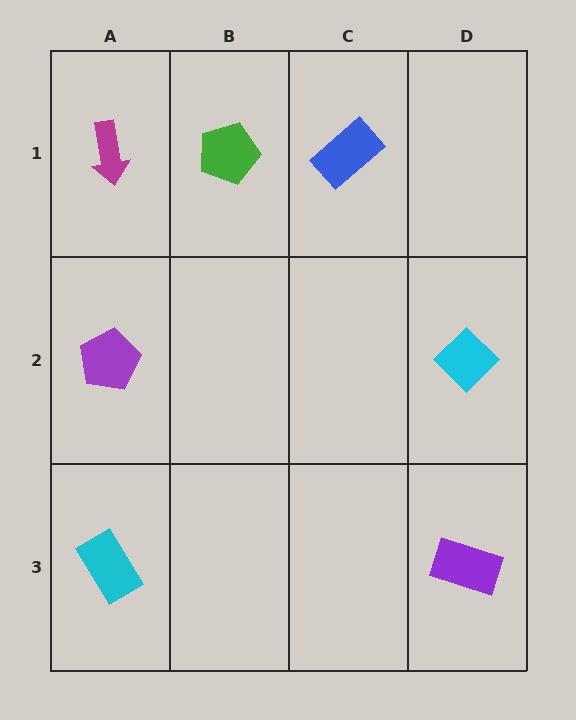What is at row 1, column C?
A blue rectangle.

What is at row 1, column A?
A magenta arrow.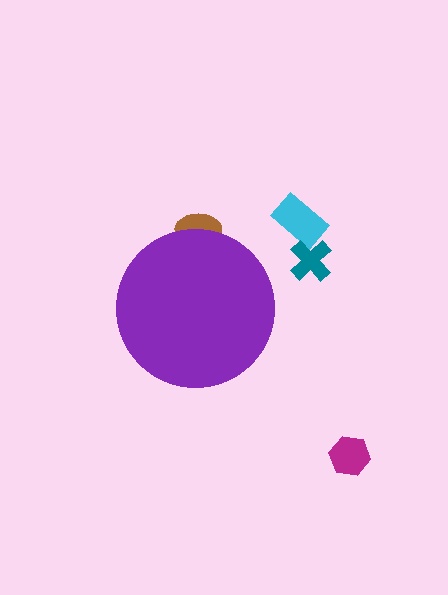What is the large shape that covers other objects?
A purple circle.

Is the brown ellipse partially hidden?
Yes, the brown ellipse is partially hidden behind the purple circle.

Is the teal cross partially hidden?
No, the teal cross is fully visible.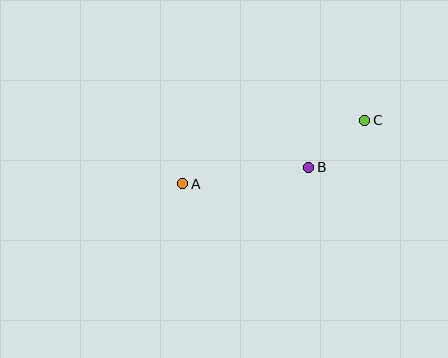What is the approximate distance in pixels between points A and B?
The distance between A and B is approximately 127 pixels.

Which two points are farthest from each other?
Points A and C are farthest from each other.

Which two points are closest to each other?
Points B and C are closest to each other.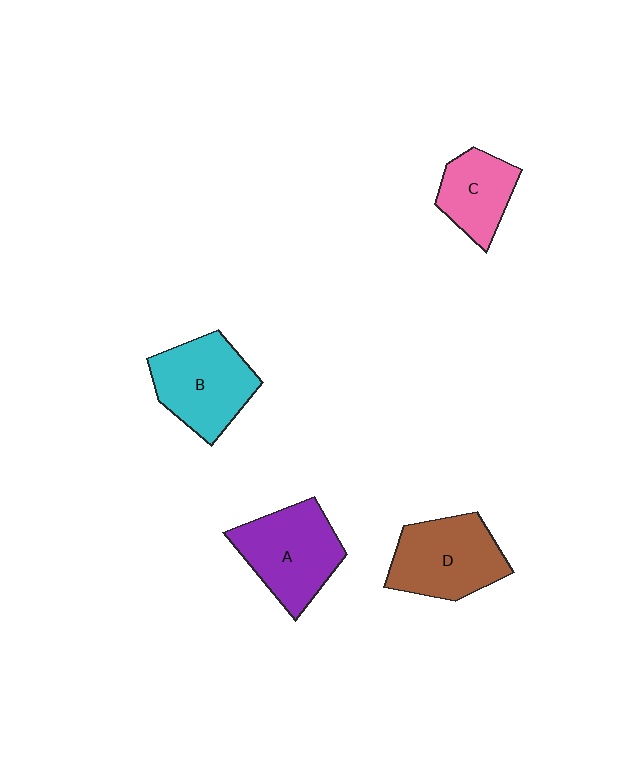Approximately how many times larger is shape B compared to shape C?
Approximately 1.4 times.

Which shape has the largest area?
Shape A (purple).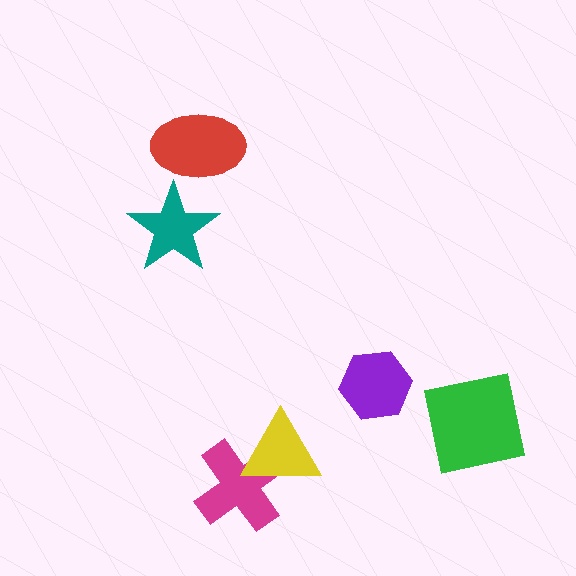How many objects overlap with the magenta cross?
1 object overlaps with the magenta cross.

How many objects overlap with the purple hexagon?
0 objects overlap with the purple hexagon.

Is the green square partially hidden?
No, no other shape covers it.